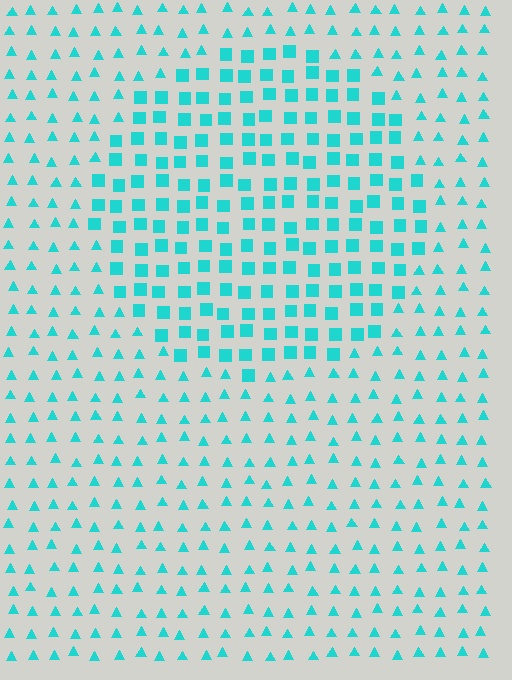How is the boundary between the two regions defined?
The boundary is defined by a change in element shape: squares inside vs. triangles outside. All elements share the same color and spacing.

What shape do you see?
I see a circle.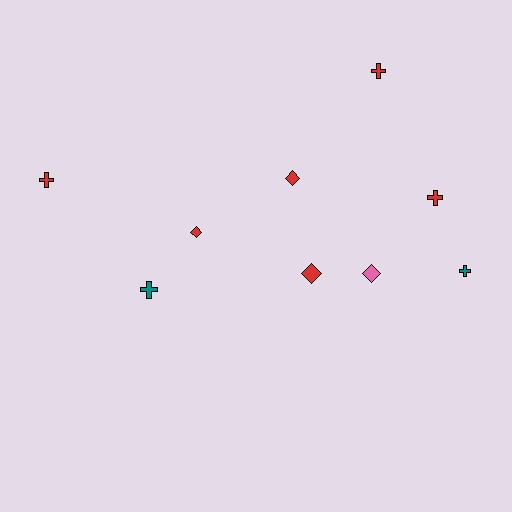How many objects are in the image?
There are 9 objects.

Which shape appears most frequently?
Cross, with 5 objects.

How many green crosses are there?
There are no green crosses.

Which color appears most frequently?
Red, with 6 objects.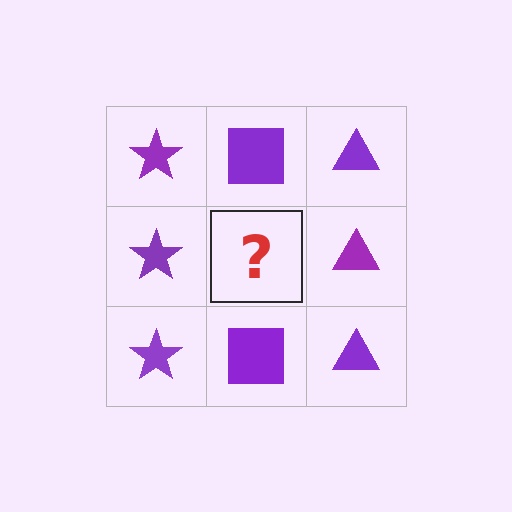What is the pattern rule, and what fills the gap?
The rule is that each column has a consistent shape. The gap should be filled with a purple square.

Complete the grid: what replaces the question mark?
The question mark should be replaced with a purple square.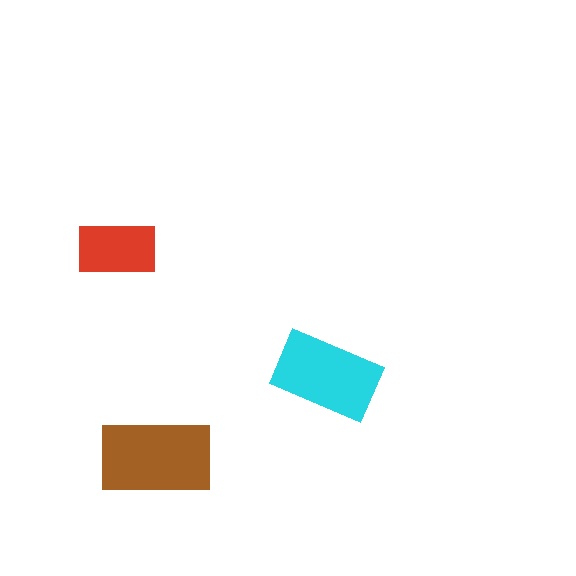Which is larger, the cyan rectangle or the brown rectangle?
The brown one.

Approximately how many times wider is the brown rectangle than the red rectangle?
About 1.5 times wider.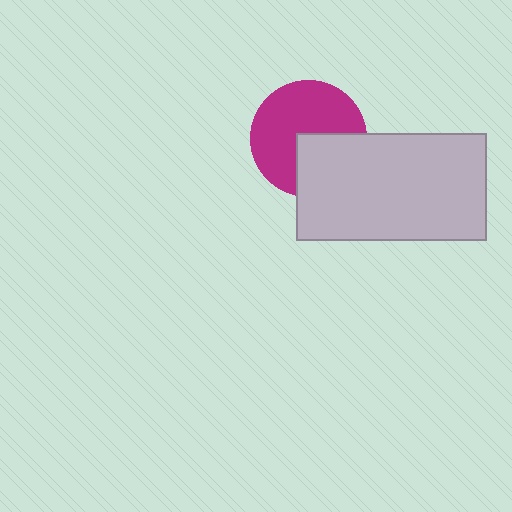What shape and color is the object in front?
The object in front is a light gray rectangle.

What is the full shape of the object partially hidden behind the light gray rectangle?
The partially hidden object is a magenta circle.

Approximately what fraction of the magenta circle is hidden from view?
Roughly 35% of the magenta circle is hidden behind the light gray rectangle.